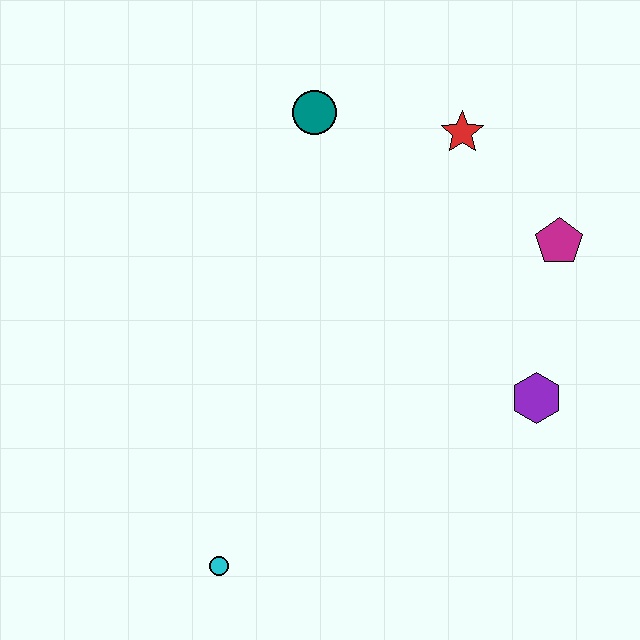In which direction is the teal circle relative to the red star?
The teal circle is to the left of the red star.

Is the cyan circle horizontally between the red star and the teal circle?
No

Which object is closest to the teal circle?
The red star is closest to the teal circle.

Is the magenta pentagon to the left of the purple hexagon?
No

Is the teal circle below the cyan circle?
No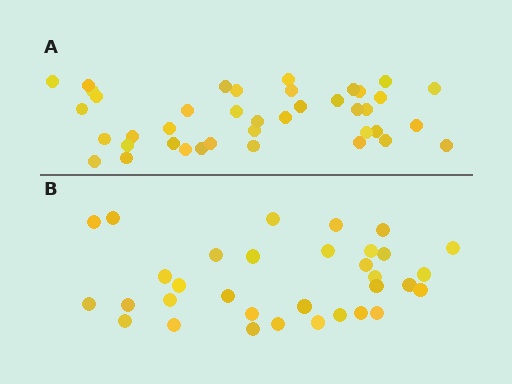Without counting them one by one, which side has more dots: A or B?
Region A (the top region) has more dots.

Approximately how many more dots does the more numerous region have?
Region A has roughly 8 or so more dots than region B.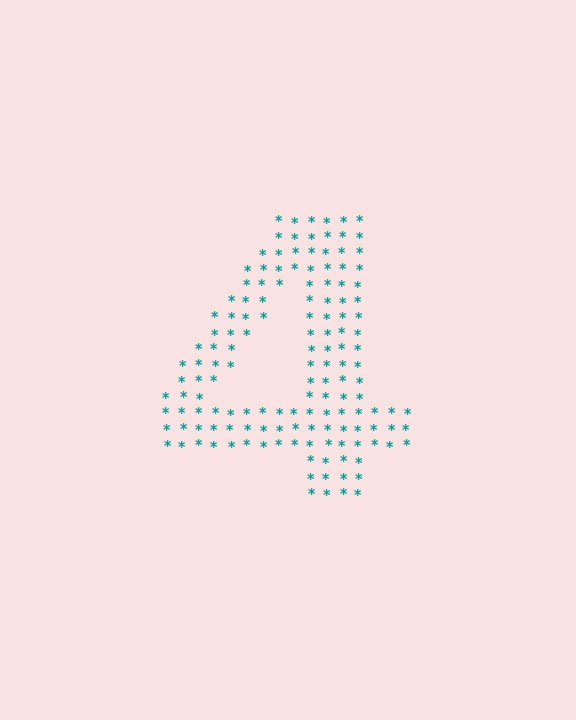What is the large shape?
The large shape is the digit 4.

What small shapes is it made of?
It is made of small asterisks.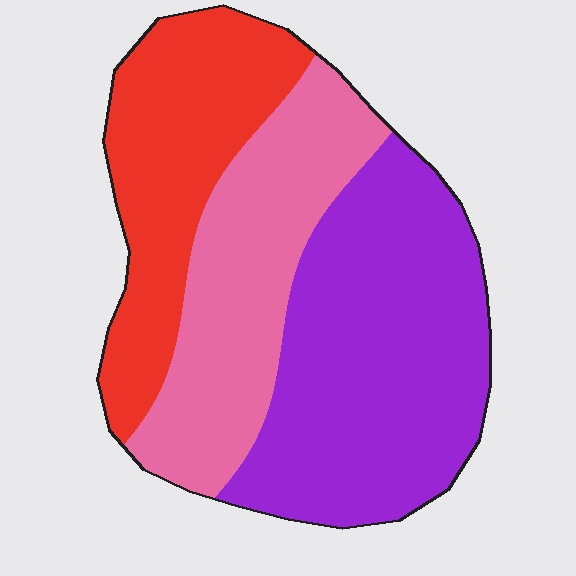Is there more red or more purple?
Purple.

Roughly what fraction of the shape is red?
Red covers around 25% of the shape.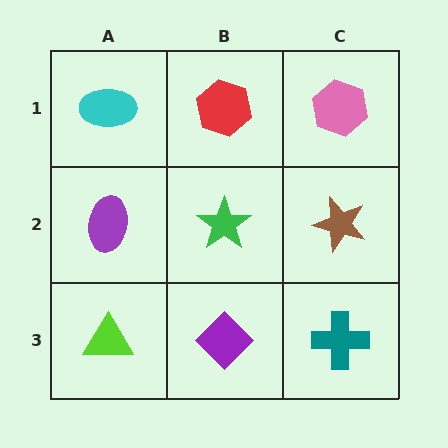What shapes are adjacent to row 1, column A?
A purple ellipse (row 2, column A), a red hexagon (row 1, column B).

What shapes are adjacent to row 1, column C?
A brown star (row 2, column C), a red hexagon (row 1, column B).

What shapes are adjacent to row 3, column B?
A green star (row 2, column B), a lime triangle (row 3, column A), a teal cross (row 3, column C).